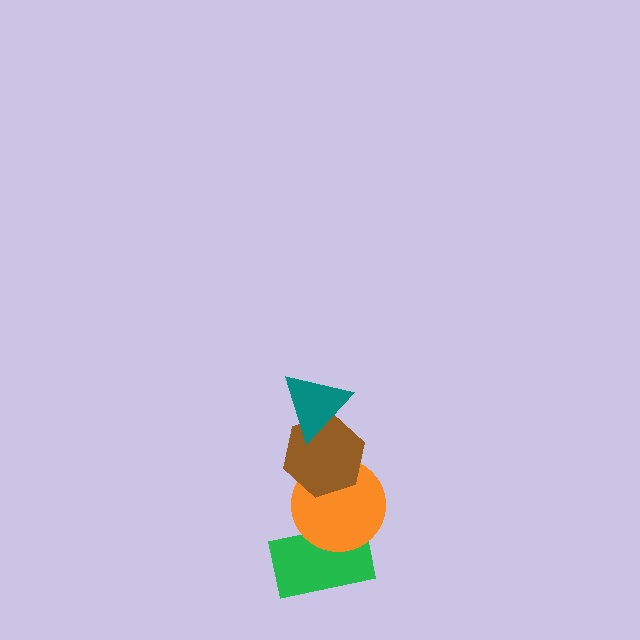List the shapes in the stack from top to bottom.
From top to bottom: the teal triangle, the brown hexagon, the orange circle, the green rectangle.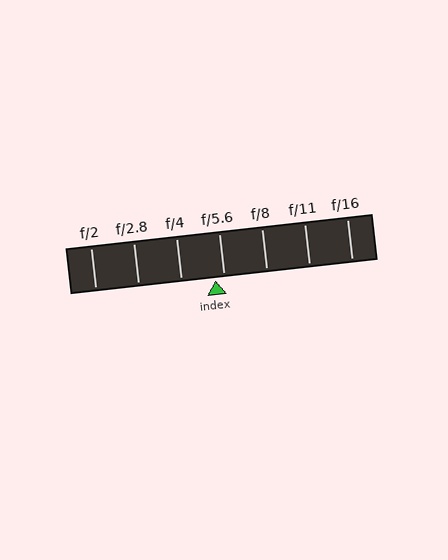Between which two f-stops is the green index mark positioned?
The index mark is between f/4 and f/5.6.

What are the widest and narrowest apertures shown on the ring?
The widest aperture shown is f/2 and the narrowest is f/16.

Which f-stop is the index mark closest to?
The index mark is closest to f/5.6.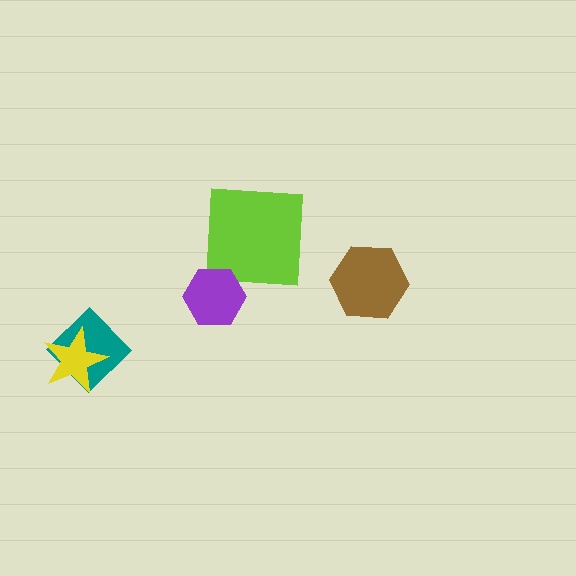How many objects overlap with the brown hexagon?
0 objects overlap with the brown hexagon.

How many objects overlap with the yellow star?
1 object overlaps with the yellow star.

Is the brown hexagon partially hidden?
No, no other shape covers it.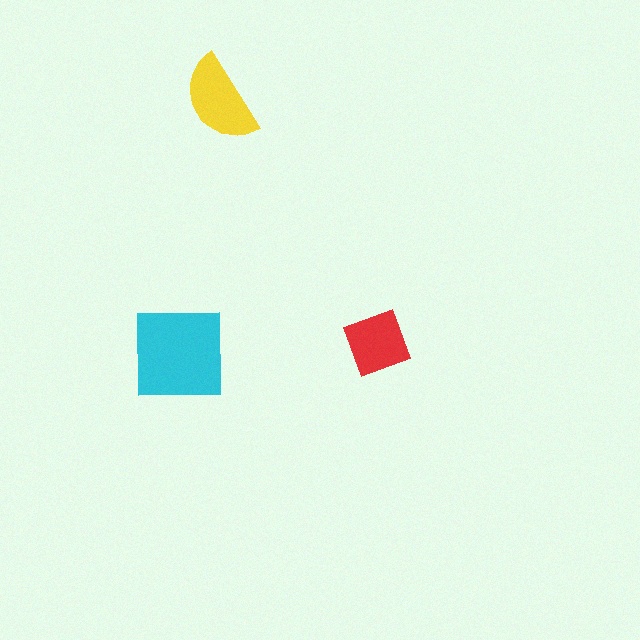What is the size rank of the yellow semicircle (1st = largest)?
2nd.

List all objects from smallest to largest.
The red square, the yellow semicircle, the cyan square.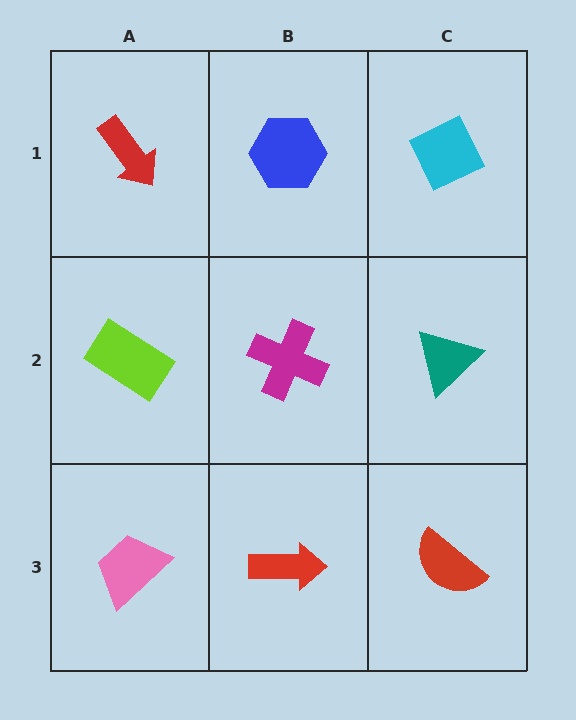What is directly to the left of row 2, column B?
A lime rectangle.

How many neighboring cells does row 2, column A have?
3.